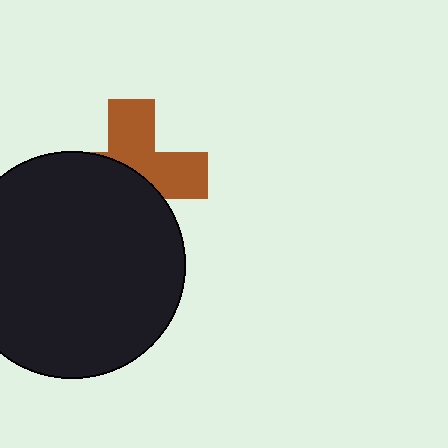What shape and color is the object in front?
The object in front is a black circle.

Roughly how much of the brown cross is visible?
About half of it is visible (roughly 48%).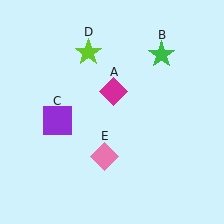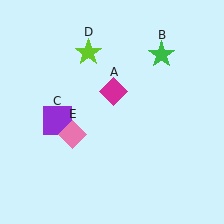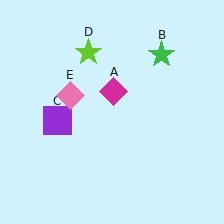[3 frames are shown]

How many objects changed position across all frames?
1 object changed position: pink diamond (object E).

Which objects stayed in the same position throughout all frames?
Magenta diamond (object A) and green star (object B) and purple square (object C) and lime star (object D) remained stationary.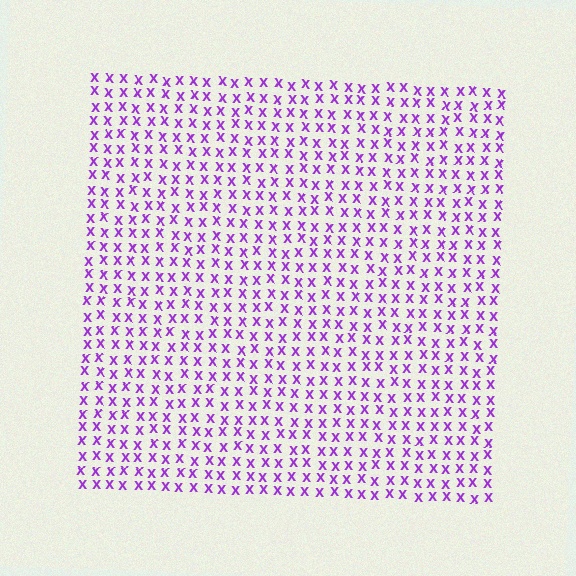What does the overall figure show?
The overall figure shows a square.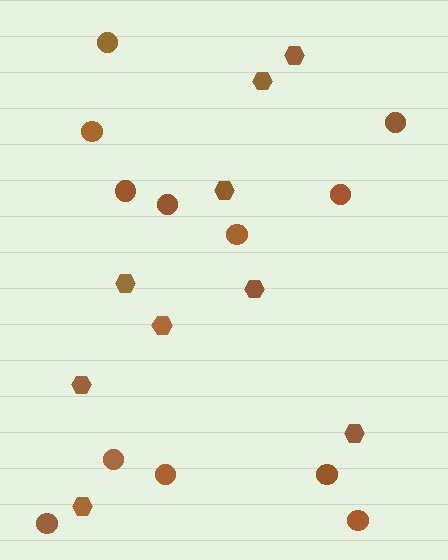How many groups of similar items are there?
There are 2 groups: one group of hexagons (9) and one group of circles (12).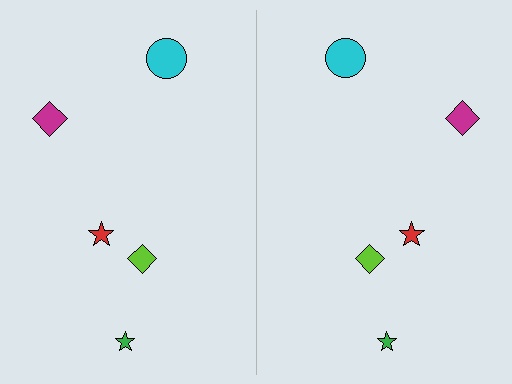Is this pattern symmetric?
Yes, this pattern has bilateral (reflection) symmetry.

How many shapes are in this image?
There are 10 shapes in this image.